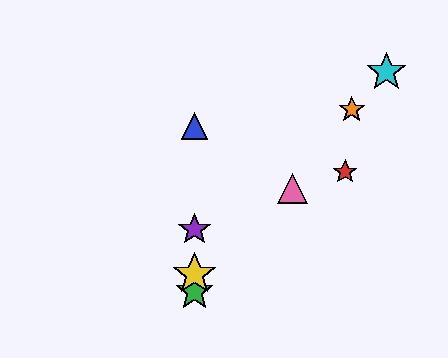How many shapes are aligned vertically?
4 shapes (the blue triangle, the green star, the yellow star, the purple star) are aligned vertically.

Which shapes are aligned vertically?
The blue triangle, the green star, the yellow star, the purple star are aligned vertically.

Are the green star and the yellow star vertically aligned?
Yes, both are at x≈194.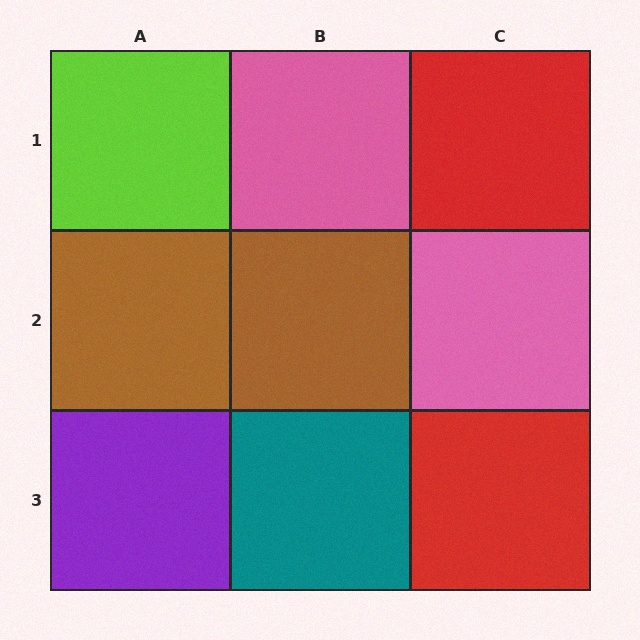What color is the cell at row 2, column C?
Pink.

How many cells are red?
2 cells are red.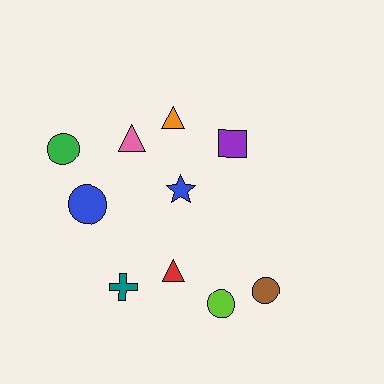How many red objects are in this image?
There is 1 red object.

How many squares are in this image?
There is 1 square.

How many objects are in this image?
There are 10 objects.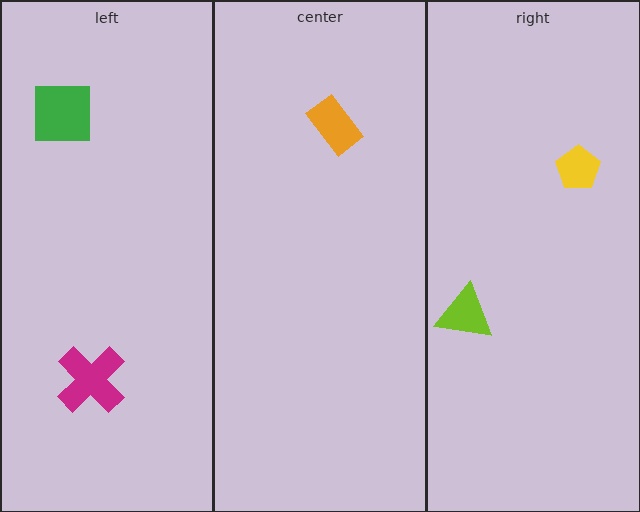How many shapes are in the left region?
2.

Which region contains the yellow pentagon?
The right region.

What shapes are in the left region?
The magenta cross, the green square.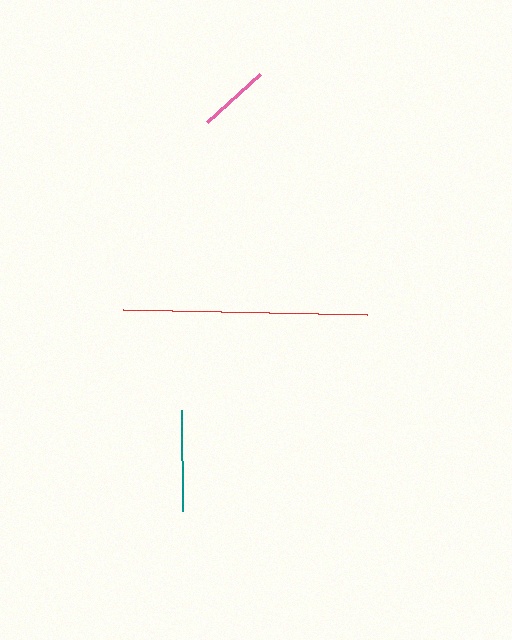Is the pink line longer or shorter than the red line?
The red line is longer than the pink line.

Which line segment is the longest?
The red line is the longest at approximately 244 pixels.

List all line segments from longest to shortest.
From longest to shortest: red, teal, pink.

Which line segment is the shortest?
The pink line is the shortest at approximately 72 pixels.